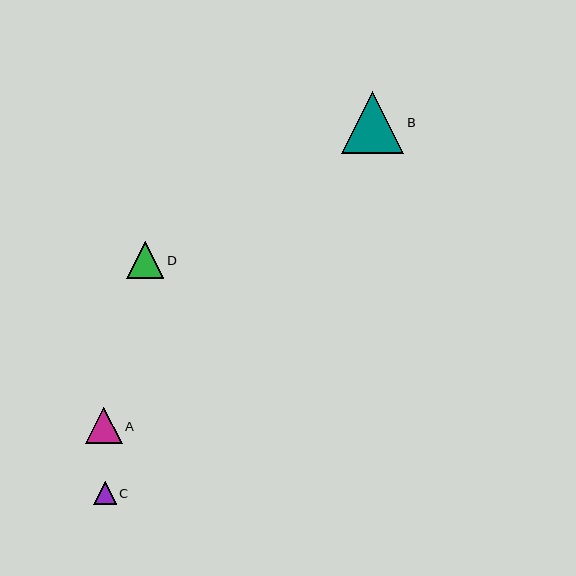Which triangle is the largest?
Triangle B is the largest with a size of approximately 62 pixels.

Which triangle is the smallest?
Triangle C is the smallest with a size of approximately 23 pixels.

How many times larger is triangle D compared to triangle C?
Triangle D is approximately 1.6 times the size of triangle C.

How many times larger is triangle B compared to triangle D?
Triangle B is approximately 1.7 times the size of triangle D.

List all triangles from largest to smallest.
From largest to smallest: B, D, A, C.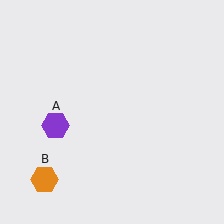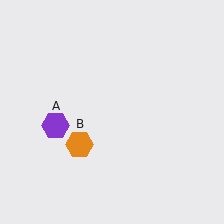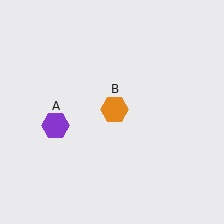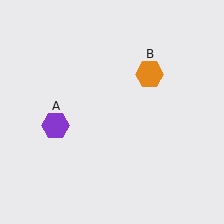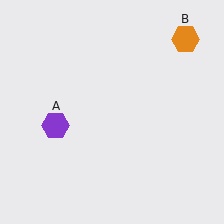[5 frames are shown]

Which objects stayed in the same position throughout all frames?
Purple hexagon (object A) remained stationary.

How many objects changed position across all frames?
1 object changed position: orange hexagon (object B).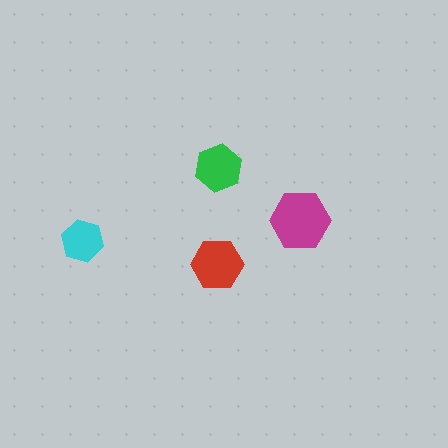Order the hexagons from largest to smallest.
the magenta one, the red one, the green one, the cyan one.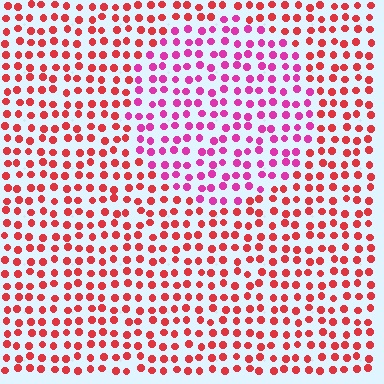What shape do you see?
I see a circle.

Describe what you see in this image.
The image is filled with small red elements in a uniform arrangement. A circle-shaped region is visible where the elements are tinted to a slightly different hue, forming a subtle color boundary.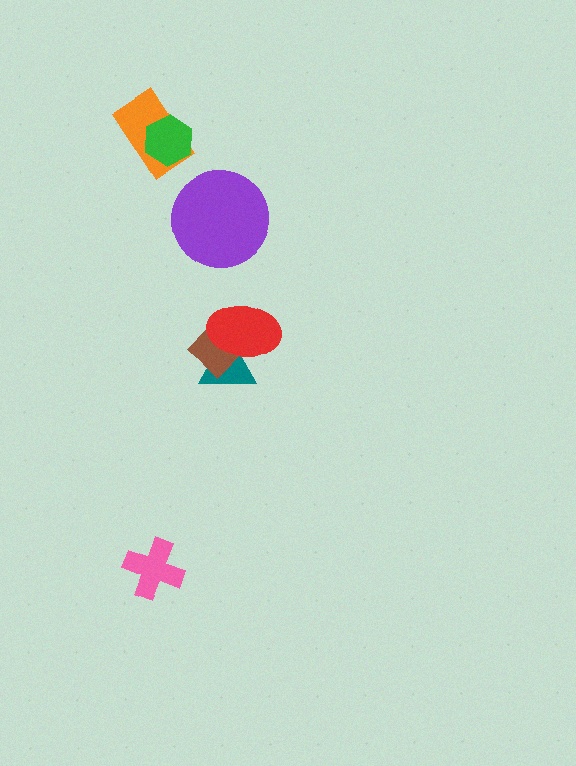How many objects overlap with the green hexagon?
1 object overlaps with the green hexagon.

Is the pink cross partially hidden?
No, no other shape covers it.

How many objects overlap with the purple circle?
0 objects overlap with the purple circle.